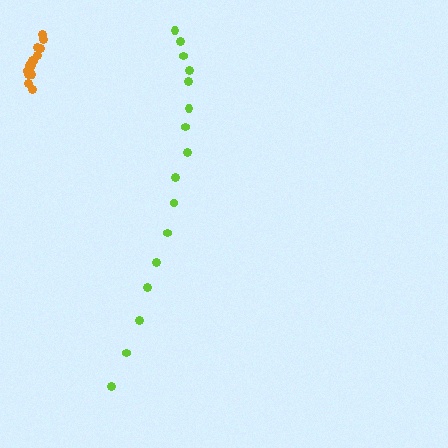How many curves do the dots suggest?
There are 2 distinct paths.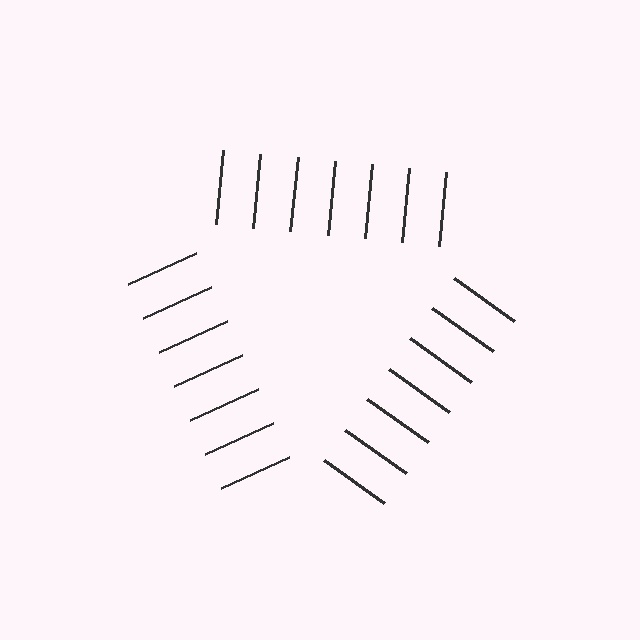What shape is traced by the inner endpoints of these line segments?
An illusory triangle — the line segments terminate on its edges but no continuous stroke is drawn.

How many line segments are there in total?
21 — 7 along each of the 3 edges.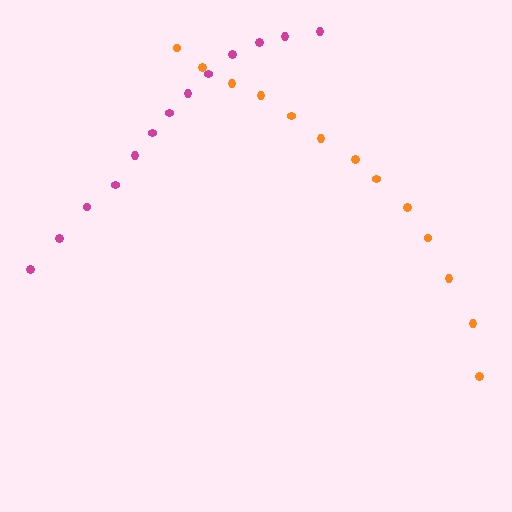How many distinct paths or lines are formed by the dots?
There are 2 distinct paths.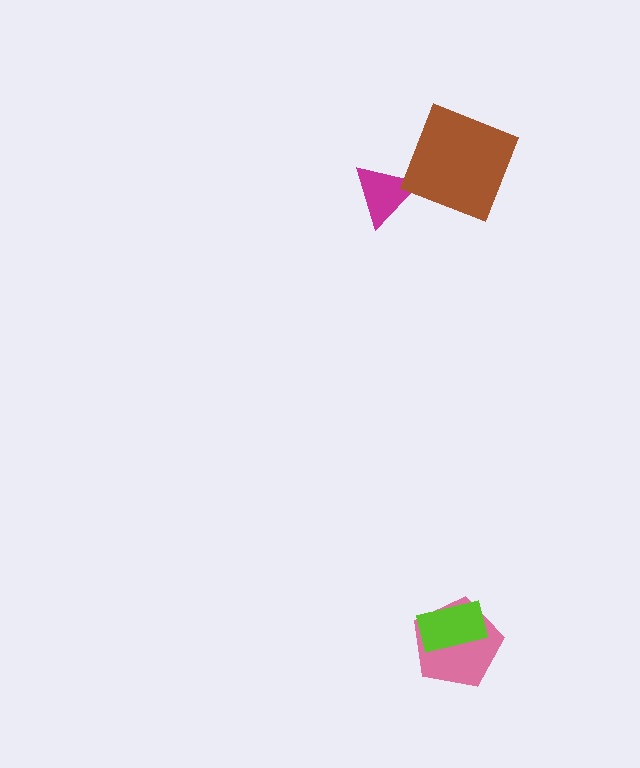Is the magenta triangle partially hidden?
No, no other shape covers it.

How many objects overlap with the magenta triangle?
0 objects overlap with the magenta triangle.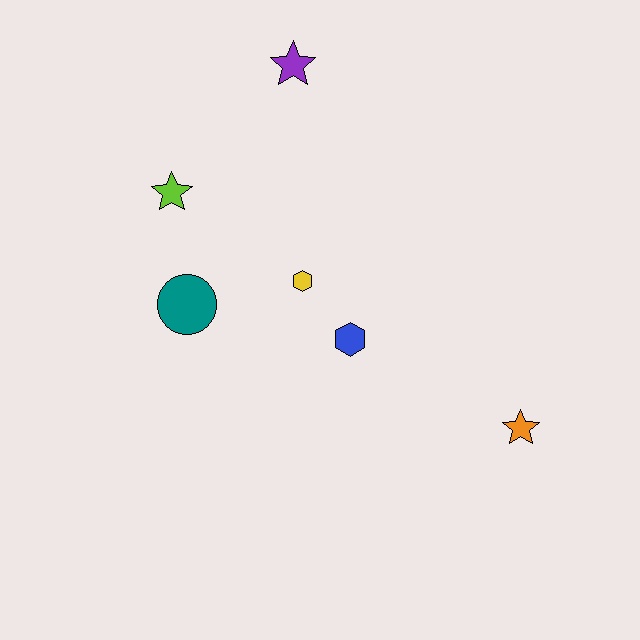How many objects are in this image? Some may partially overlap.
There are 6 objects.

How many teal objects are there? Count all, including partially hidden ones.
There is 1 teal object.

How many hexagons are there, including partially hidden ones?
There are 2 hexagons.